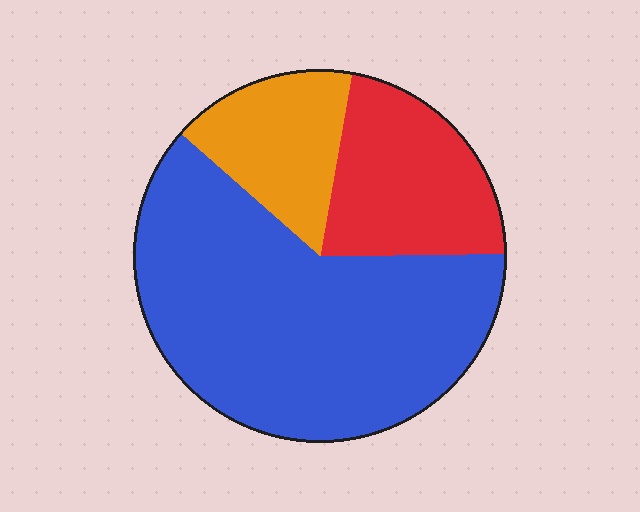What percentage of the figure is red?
Red takes up between a sixth and a third of the figure.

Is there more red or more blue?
Blue.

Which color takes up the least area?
Orange, at roughly 15%.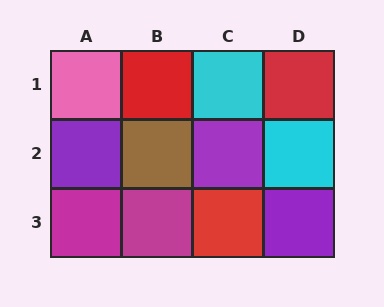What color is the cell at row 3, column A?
Magenta.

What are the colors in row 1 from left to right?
Pink, red, cyan, red.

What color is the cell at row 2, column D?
Cyan.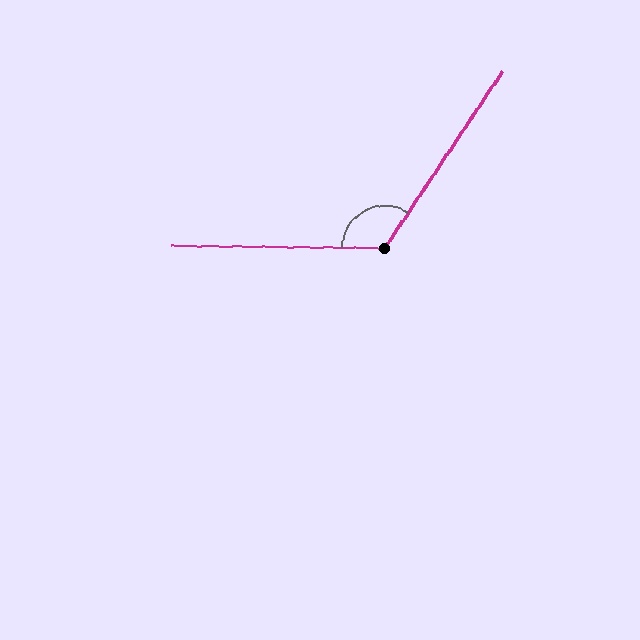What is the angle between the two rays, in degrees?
Approximately 123 degrees.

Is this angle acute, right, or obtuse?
It is obtuse.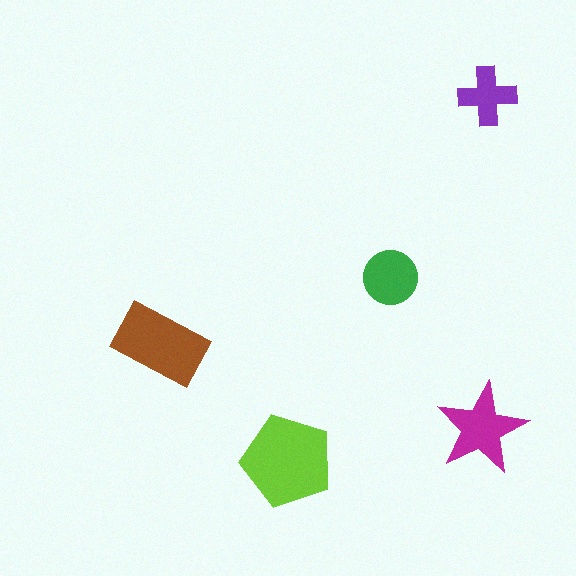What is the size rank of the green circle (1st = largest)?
4th.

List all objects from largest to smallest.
The lime pentagon, the brown rectangle, the magenta star, the green circle, the purple cross.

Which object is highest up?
The purple cross is topmost.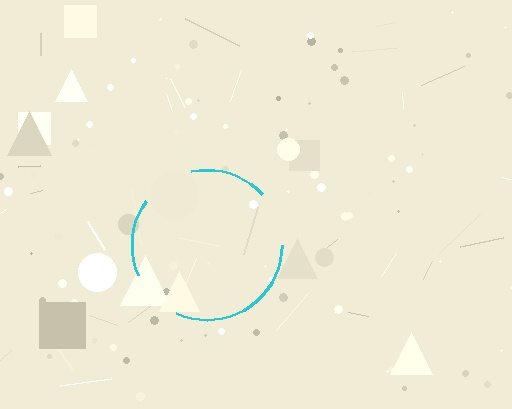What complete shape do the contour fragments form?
The contour fragments form a circle.